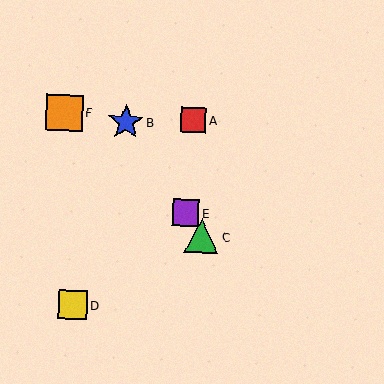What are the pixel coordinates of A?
Object A is at (194, 120).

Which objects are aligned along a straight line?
Objects B, C, E are aligned along a straight line.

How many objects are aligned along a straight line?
3 objects (B, C, E) are aligned along a straight line.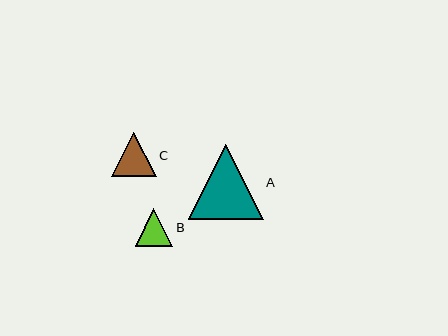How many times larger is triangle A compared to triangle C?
Triangle A is approximately 1.7 times the size of triangle C.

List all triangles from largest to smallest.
From largest to smallest: A, C, B.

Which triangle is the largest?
Triangle A is the largest with a size of approximately 74 pixels.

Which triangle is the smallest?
Triangle B is the smallest with a size of approximately 38 pixels.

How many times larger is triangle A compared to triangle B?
Triangle A is approximately 2.0 times the size of triangle B.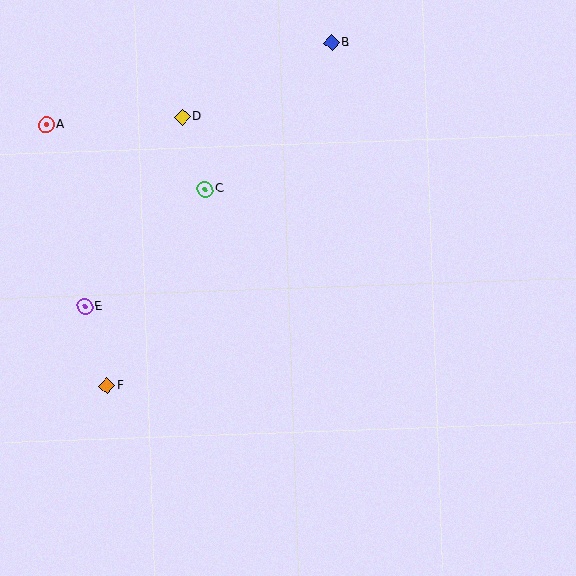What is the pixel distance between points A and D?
The distance between A and D is 136 pixels.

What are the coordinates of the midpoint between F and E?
The midpoint between F and E is at (96, 346).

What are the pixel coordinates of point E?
Point E is at (85, 307).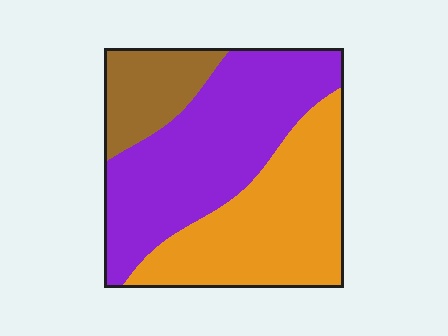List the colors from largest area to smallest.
From largest to smallest: purple, orange, brown.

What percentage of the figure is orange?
Orange covers 39% of the figure.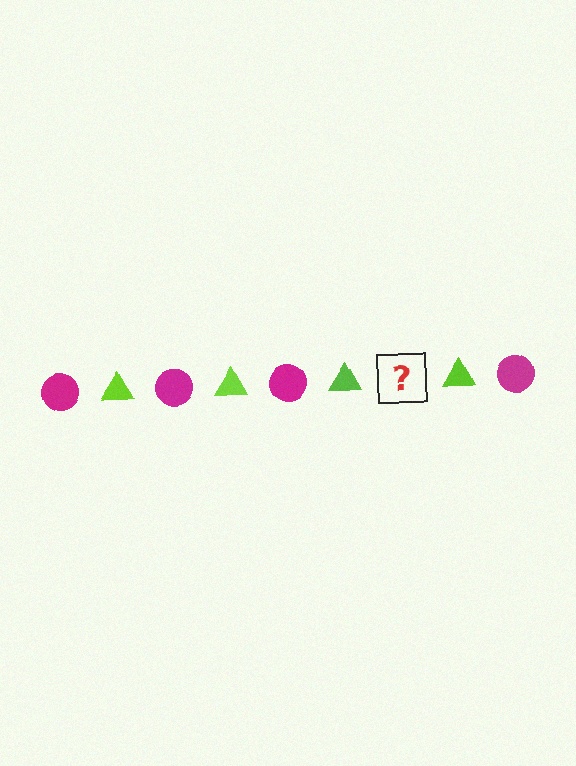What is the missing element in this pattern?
The missing element is a magenta circle.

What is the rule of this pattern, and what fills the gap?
The rule is that the pattern alternates between magenta circle and lime triangle. The gap should be filled with a magenta circle.